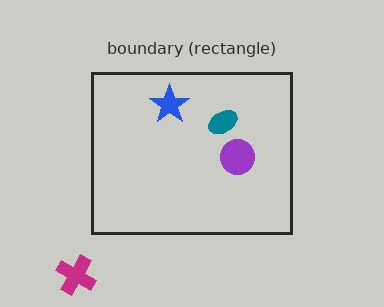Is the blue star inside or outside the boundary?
Inside.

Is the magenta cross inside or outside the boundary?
Outside.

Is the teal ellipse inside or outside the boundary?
Inside.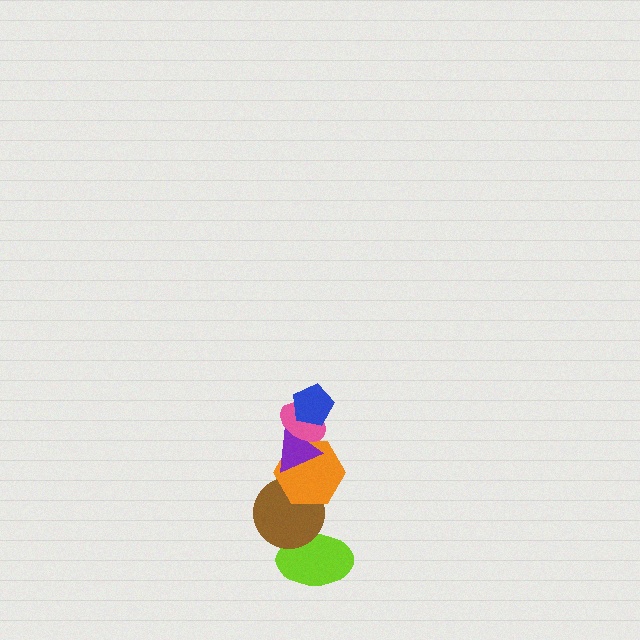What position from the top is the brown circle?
The brown circle is 5th from the top.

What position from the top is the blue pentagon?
The blue pentagon is 1st from the top.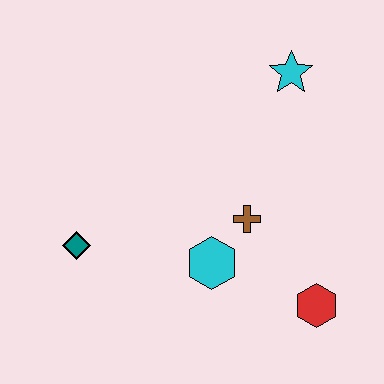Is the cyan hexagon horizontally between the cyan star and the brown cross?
No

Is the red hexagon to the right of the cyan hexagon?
Yes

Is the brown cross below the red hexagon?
No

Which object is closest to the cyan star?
The brown cross is closest to the cyan star.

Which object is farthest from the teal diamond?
The cyan star is farthest from the teal diamond.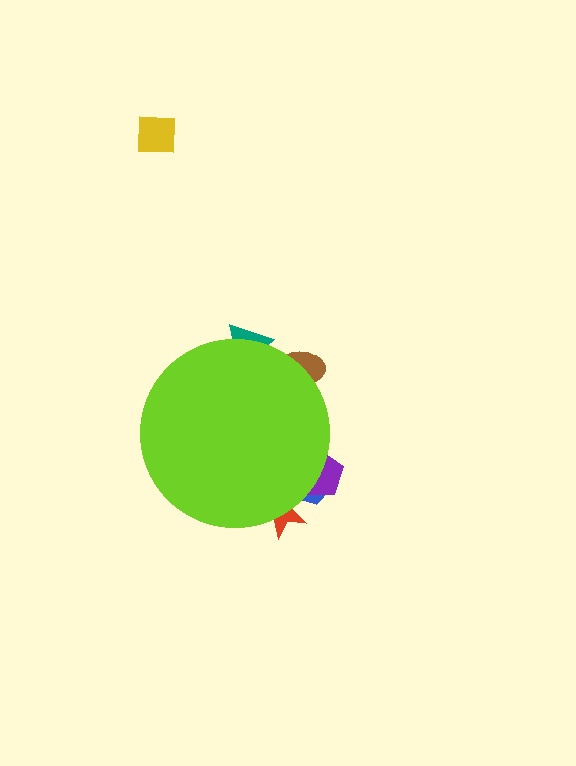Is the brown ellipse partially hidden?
Yes, the brown ellipse is partially hidden behind the lime circle.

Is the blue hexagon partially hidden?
Yes, the blue hexagon is partially hidden behind the lime circle.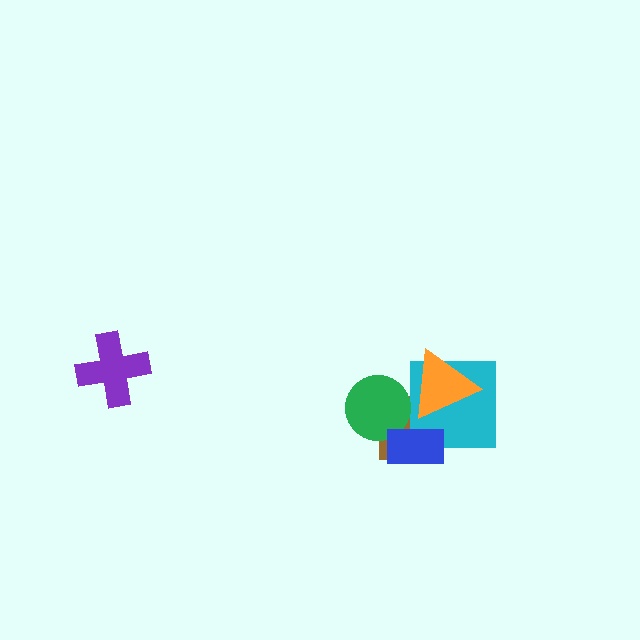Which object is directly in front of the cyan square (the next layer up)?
The orange triangle is directly in front of the cyan square.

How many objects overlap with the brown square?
4 objects overlap with the brown square.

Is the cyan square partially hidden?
Yes, it is partially covered by another shape.